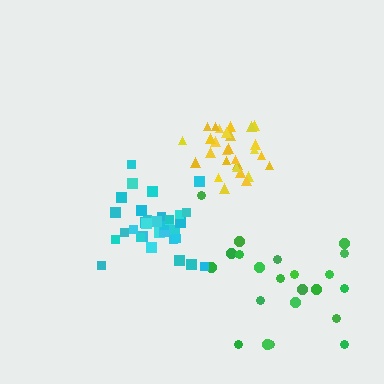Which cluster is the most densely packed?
Cyan.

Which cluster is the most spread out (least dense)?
Green.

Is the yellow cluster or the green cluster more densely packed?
Yellow.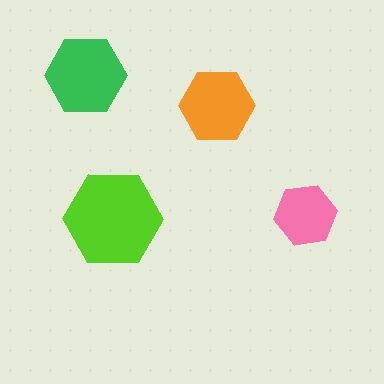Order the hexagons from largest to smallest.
the lime one, the green one, the orange one, the pink one.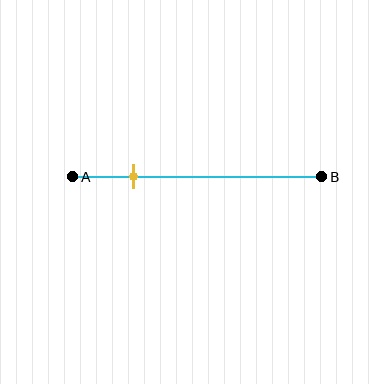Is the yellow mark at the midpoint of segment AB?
No, the mark is at about 25% from A, not at the 50% midpoint.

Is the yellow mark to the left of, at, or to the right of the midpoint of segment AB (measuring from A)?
The yellow mark is to the left of the midpoint of segment AB.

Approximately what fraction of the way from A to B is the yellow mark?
The yellow mark is approximately 25% of the way from A to B.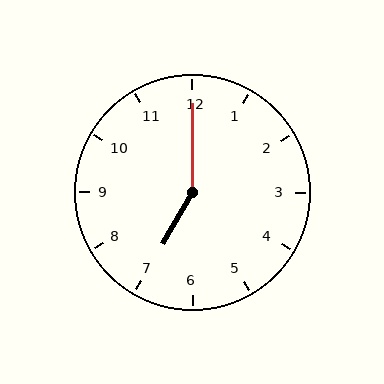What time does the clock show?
7:00.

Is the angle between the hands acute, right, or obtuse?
It is obtuse.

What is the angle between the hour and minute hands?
Approximately 150 degrees.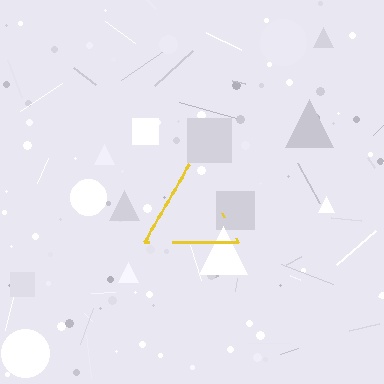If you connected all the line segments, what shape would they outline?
They would outline a triangle.